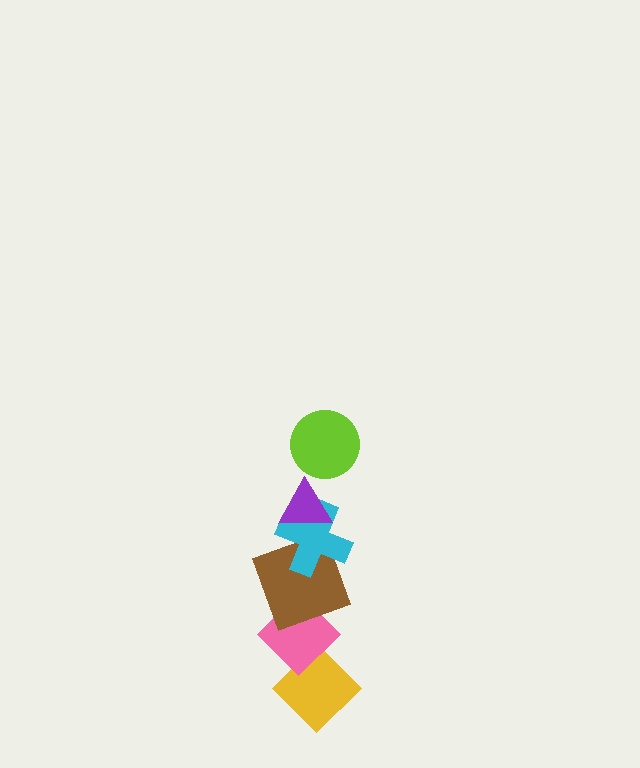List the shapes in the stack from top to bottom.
From top to bottom: the lime circle, the purple triangle, the cyan cross, the brown square, the pink diamond, the yellow diamond.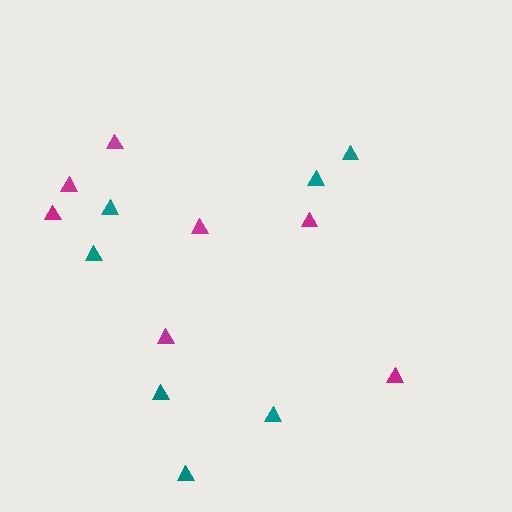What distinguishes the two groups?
There are 2 groups: one group of teal triangles (7) and one group of magenta triangles (7).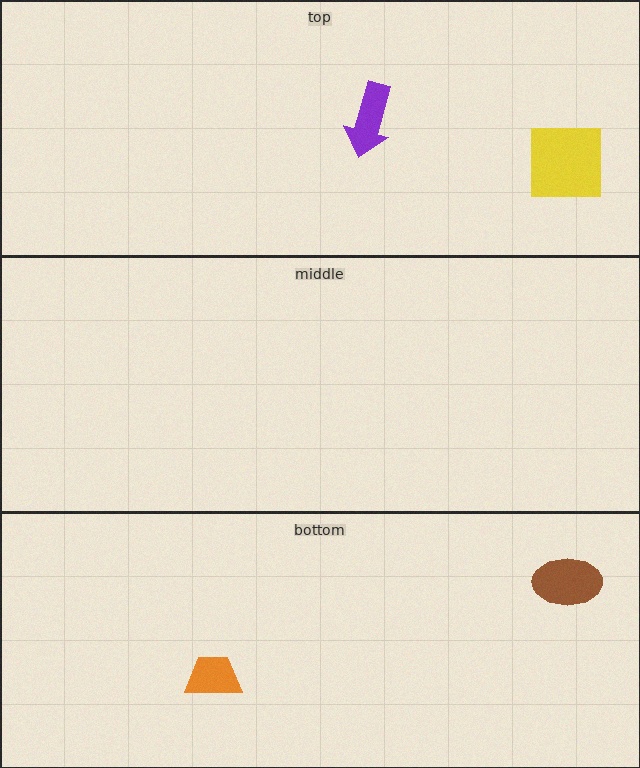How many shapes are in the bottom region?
2.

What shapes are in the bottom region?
The orange trapezoid, the brown ellipse.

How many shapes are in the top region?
2.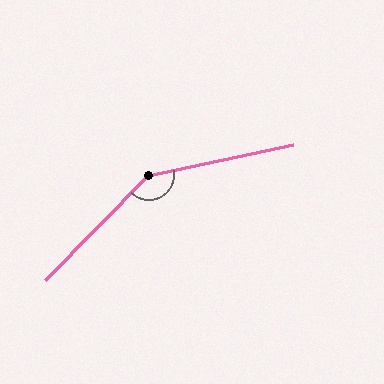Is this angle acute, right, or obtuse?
It is obtuse.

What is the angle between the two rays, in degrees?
Approximately 146 degrees.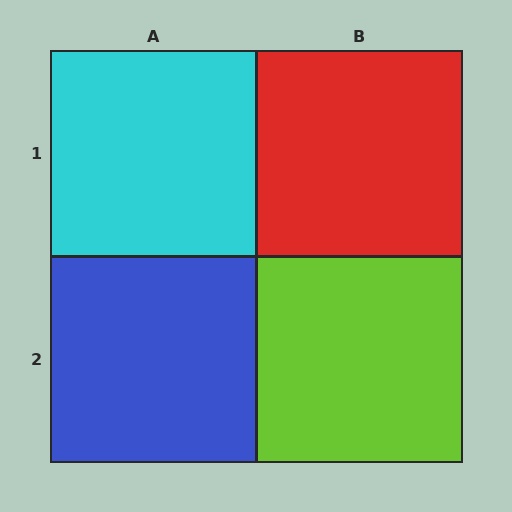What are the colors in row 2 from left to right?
Blue, lime.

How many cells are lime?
1 cell is lime.